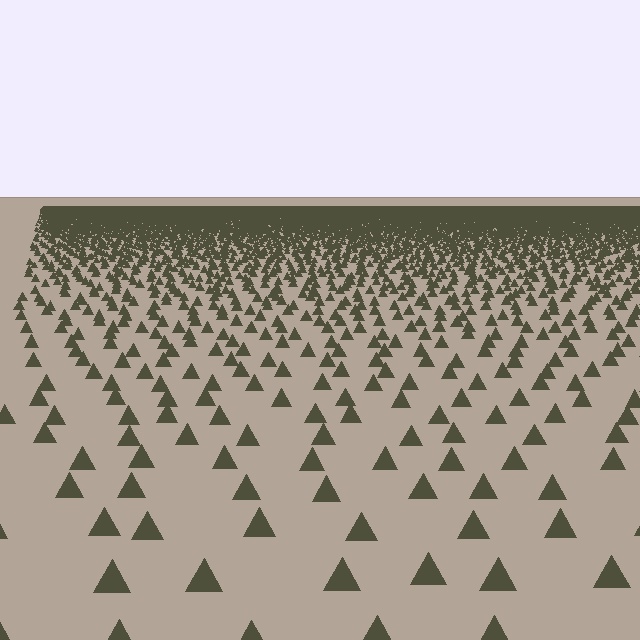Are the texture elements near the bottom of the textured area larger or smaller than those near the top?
Larger. Near the bottom, elements are closer to the viewer and appear at a bigger on-screen size.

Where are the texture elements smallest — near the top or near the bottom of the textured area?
Near the top.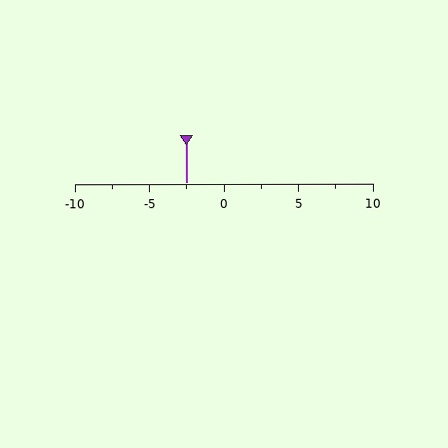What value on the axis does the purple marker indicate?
The marker indicates approximately -2.5.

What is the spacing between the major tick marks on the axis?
The major ticks are spaced 5 apart.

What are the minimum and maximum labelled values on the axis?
The axis runs from -10 to 10.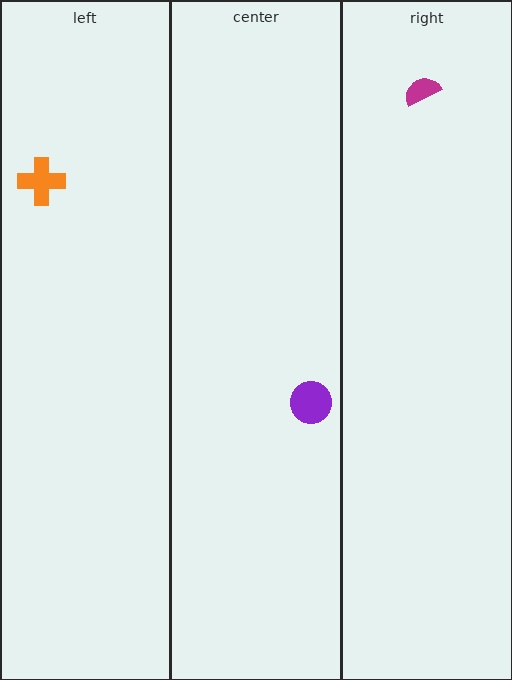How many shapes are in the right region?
1.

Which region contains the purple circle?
The center region.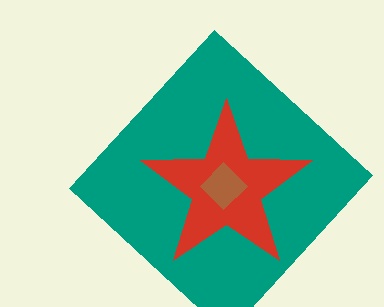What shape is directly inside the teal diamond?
The red star.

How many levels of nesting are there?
3.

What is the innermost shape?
The brown diamond.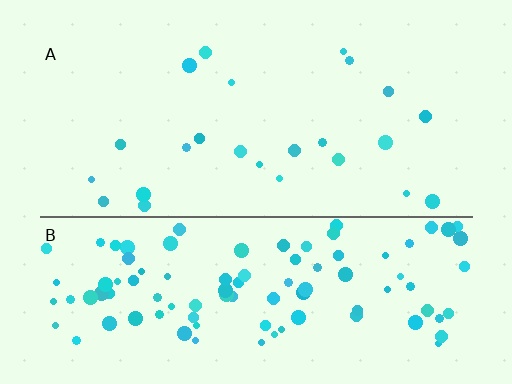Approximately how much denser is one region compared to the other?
Approximately 4.4× — region B over region A.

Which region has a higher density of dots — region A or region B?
B (the bottom).